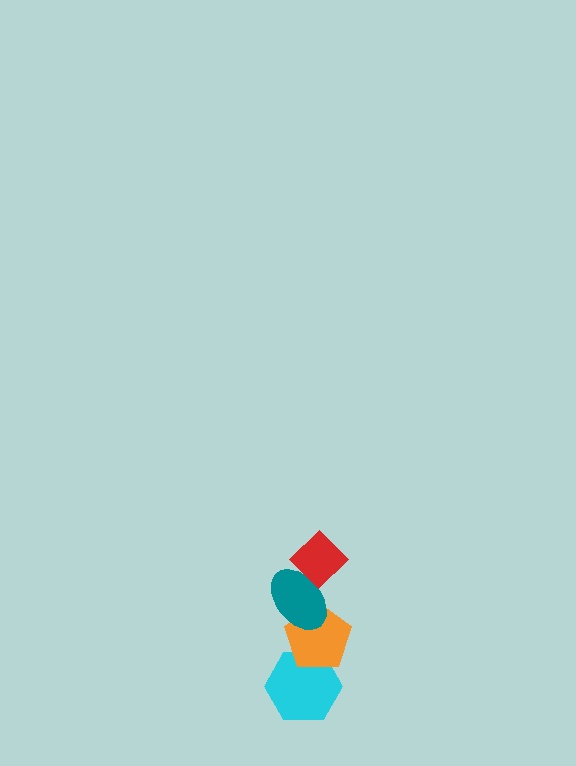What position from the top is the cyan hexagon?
The cyan hexagon is 4th from the top.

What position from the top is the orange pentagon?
The orange pentagon is 3rd from the top.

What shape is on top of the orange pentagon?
The teal ellipse is on top of the orange pentagon.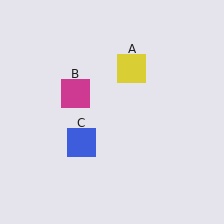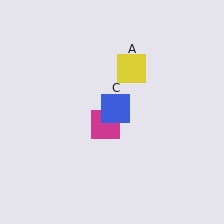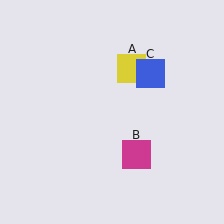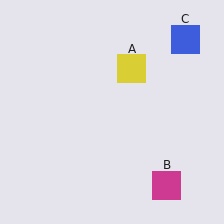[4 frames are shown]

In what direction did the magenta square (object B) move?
The magenta square (object B) moved down and to the right.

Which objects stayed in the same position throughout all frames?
Yellow square (object A) remained stationary.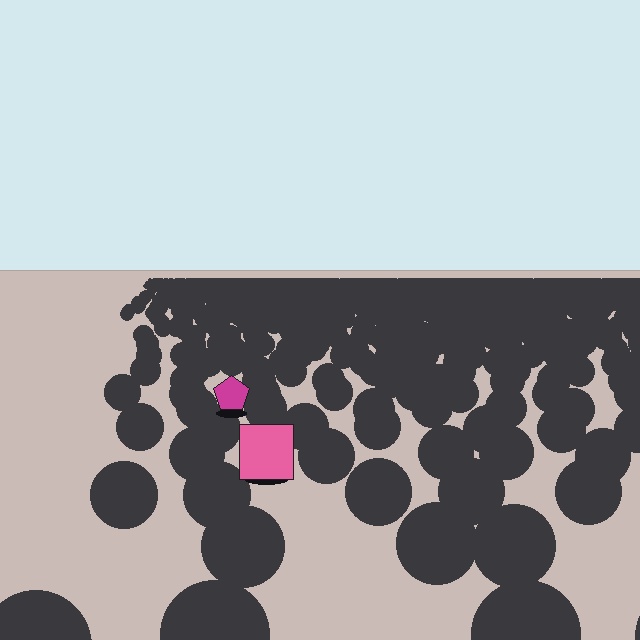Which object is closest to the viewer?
The pink square is closest. The texture marks near it are larger and more spread out.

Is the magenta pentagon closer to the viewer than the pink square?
No. The pink square is closer — you can tell from the texture gradient: the ground texture is coarser near it.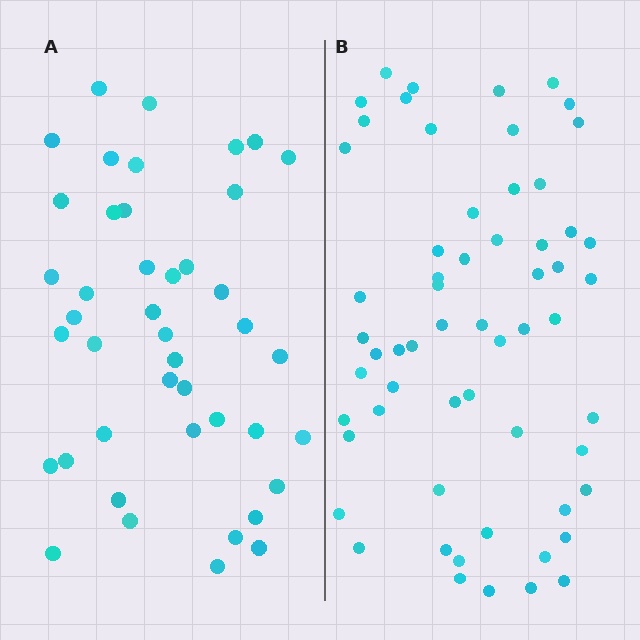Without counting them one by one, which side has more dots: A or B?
Region B (the right region) has more dots.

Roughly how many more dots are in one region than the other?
Region B has approximately 15 more dots than region A.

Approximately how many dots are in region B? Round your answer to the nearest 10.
About 60 dots.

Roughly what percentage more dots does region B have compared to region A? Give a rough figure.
About 40% more.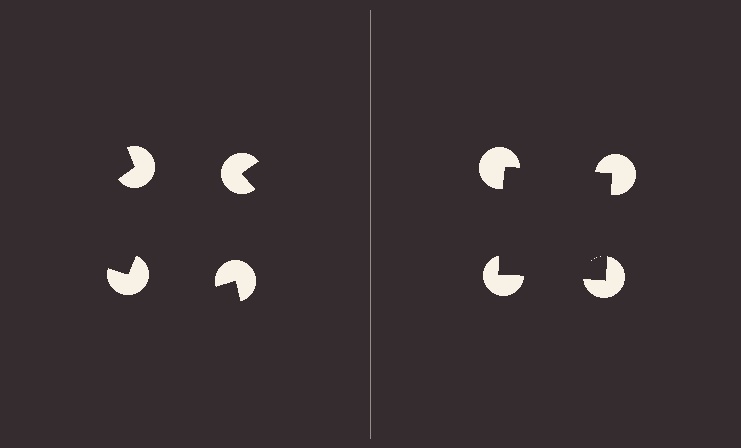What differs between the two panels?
The pac-man discs are positioned identically on both sides; only the wedge orientations differ. On the right they align to a square; on the left they are misaligned.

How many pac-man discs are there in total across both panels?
8 — 4 on each side.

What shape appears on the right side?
An illusory square.